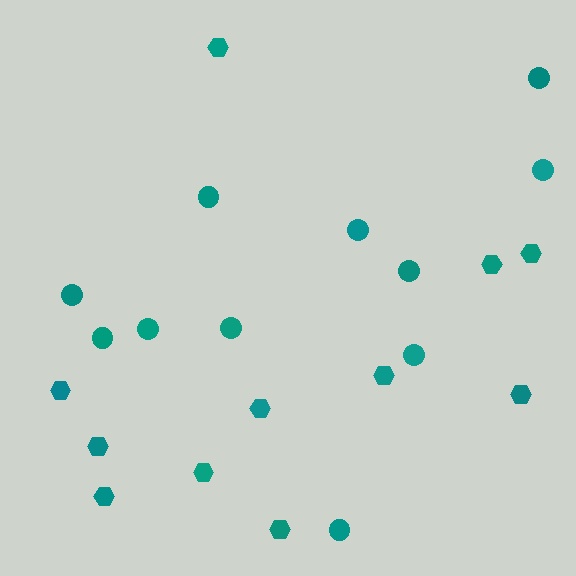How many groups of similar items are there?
There are 2 groups: one group of circles (11) and one group of hexagons (11).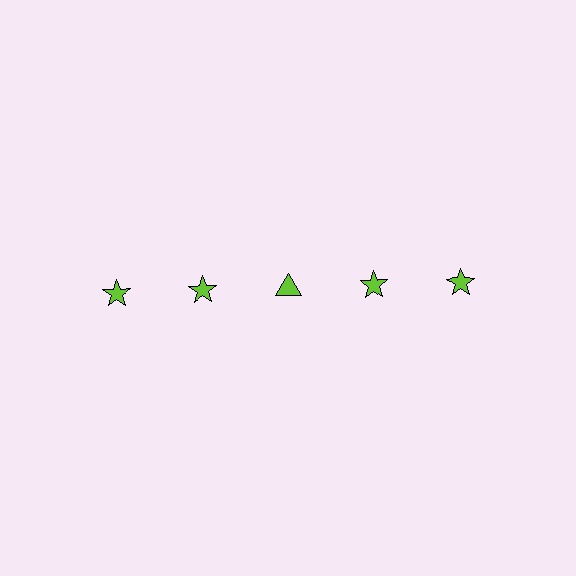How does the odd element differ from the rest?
It has a different shape: triangle instead of star.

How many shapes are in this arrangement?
There are 5 shapes arranged in a grid pattern.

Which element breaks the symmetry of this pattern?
The lime triangle in the top row, center column breaks the symmetry. All other shapes are lime stars.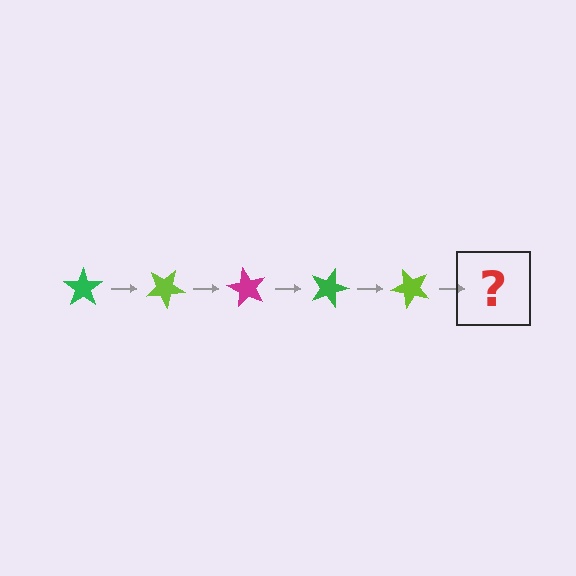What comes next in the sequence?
The next element should be a magenta star, rotated 150 degrees from the start.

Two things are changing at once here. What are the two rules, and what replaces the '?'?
The two rules are that it rotates 30 degrees each step and the color cycles through green, lime, and magenta. The '?' should be a magenta star, rotated 150 degrees from the start.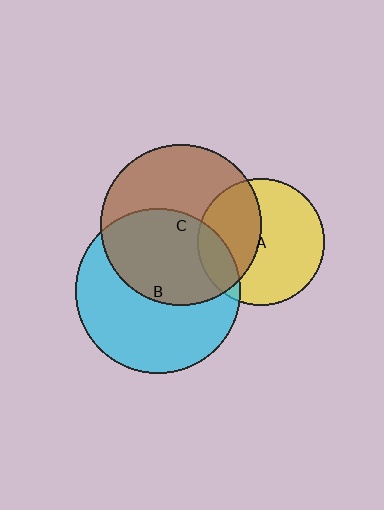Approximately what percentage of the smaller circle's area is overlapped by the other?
Approximately 50%.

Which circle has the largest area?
Circle B (cyan).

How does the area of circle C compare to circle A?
Approximately 1.6 times.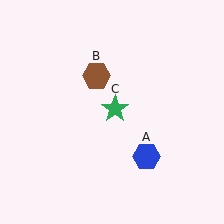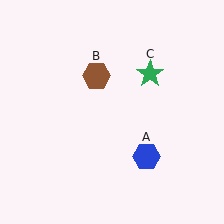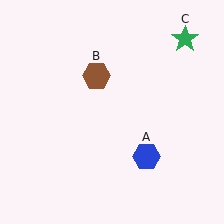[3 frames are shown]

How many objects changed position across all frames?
1 object changed position: green star (object C).